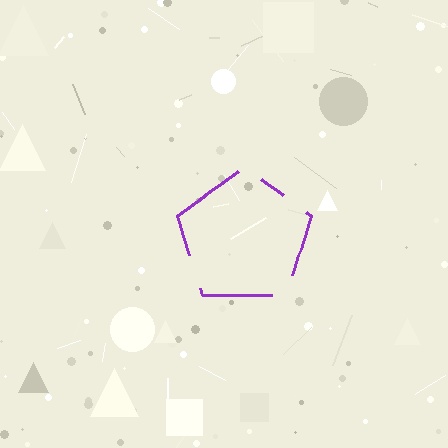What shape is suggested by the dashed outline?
The dashed outline suggests a pentagon.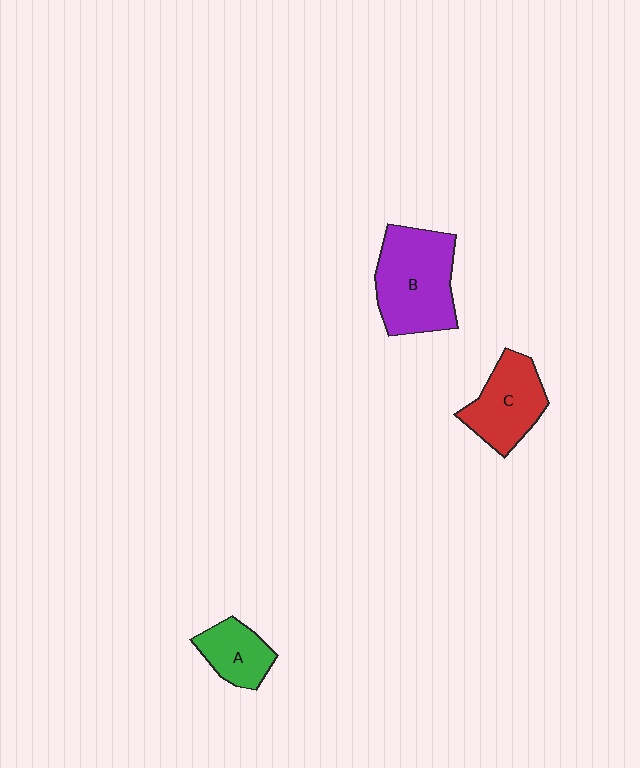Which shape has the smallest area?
Shape A (green).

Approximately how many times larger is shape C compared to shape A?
Approximately 1.5 times.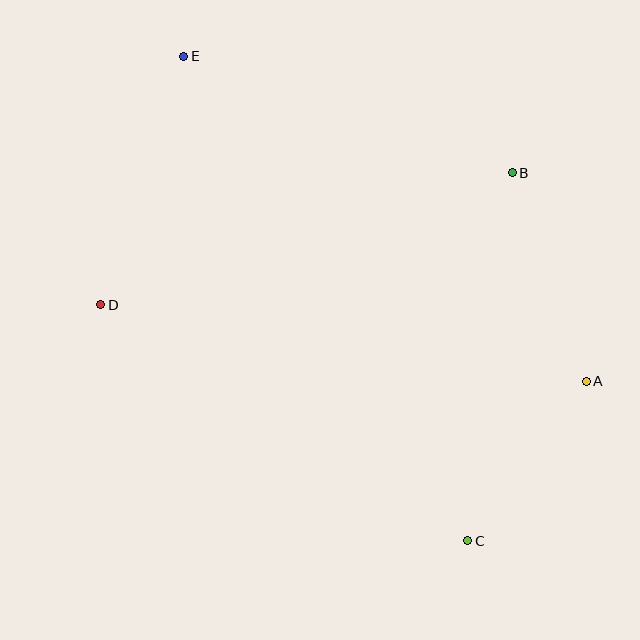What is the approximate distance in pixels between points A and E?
The distance between A and E is approximately 517 pixels.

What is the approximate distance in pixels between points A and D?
The distance between A and D is approximately 492 pixels.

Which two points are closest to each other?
Points A and C are closest to each other.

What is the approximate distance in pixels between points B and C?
The distance between B and C is approximately 371 pixels.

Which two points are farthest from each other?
Points C and E are farthest from each other.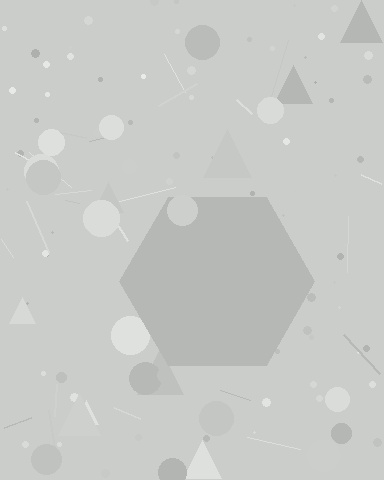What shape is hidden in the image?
A hexagon is hidden in the image.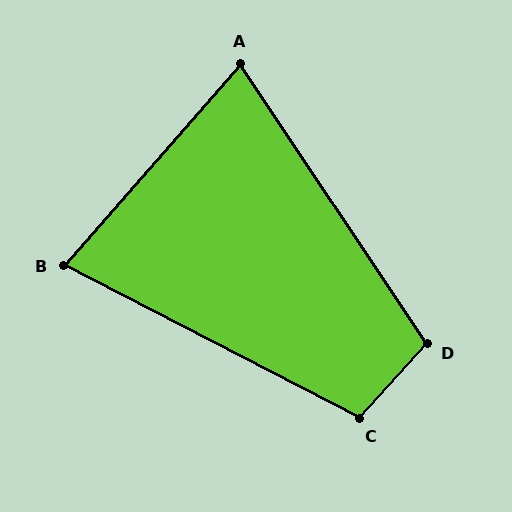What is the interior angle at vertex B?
Approximately 76 degrees (acute).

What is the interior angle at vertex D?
Approximately 104 degrees (obtuse).